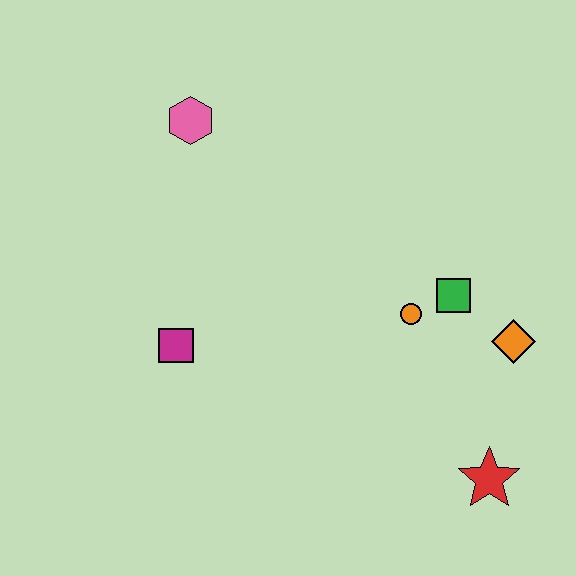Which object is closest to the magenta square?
The pink hexagon is closest to the magenta square.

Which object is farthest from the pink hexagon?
The red star is farthest from the pink hexagon.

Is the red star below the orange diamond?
Yes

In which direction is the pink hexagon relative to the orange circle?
The pink hexagon is to the left of the orange circle.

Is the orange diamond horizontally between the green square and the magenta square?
No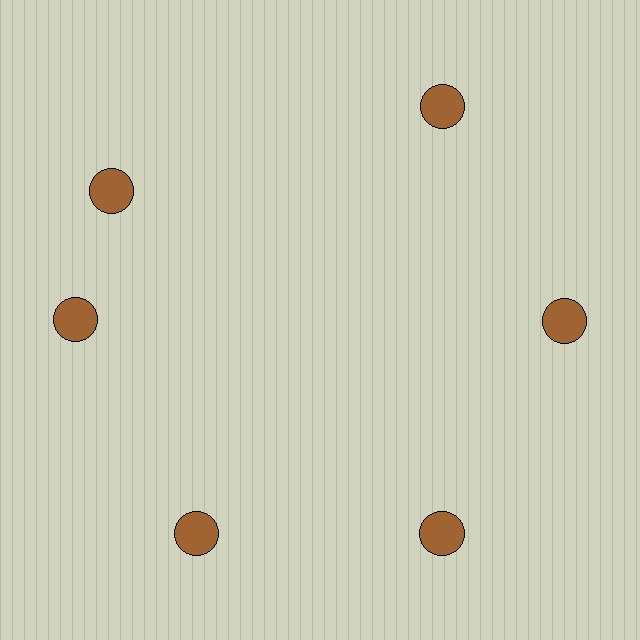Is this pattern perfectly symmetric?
No. The 6 brown circles are arranged in a ring, but one element near the 11 o'clock position is rotated out of alignment along the ring, breaking the 6-fold rotational symmetry.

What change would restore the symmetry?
The symmetry would be restored by rotating it back into even spacing with its neighbors so that all 6 circles sit at equal angles and equal distance from the center.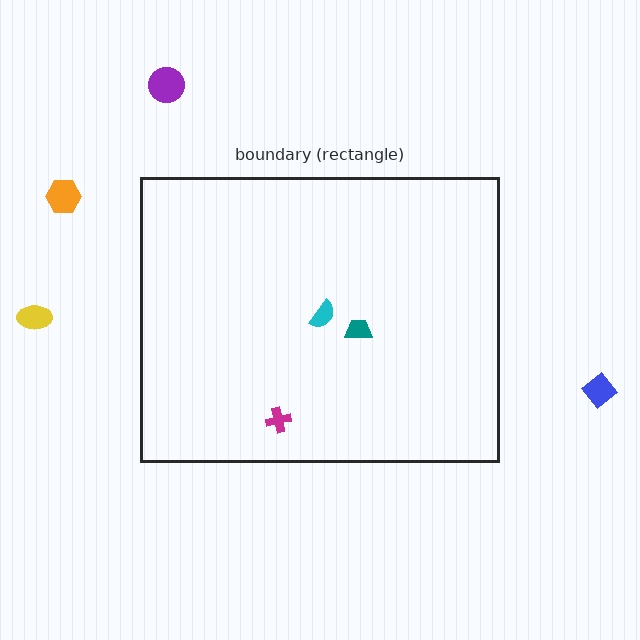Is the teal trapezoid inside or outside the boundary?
Inside.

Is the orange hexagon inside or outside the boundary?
Outside.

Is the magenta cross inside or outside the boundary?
Inside.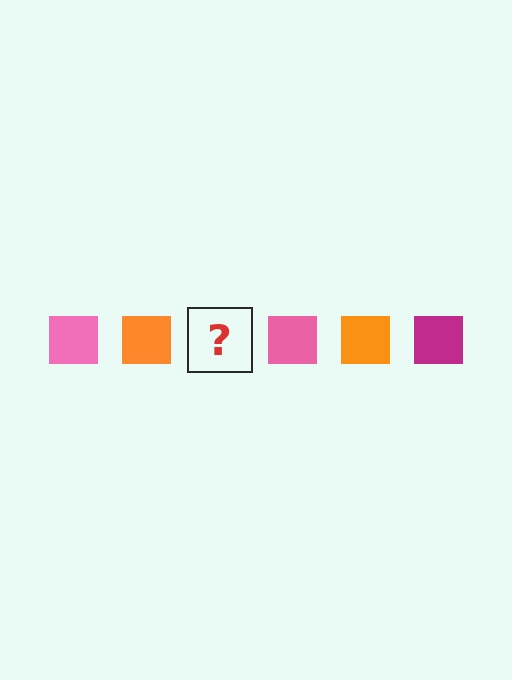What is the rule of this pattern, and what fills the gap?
The rule is that the pattern cycles through pink, orange, magenta squares. The gap should be filled with a magenta square.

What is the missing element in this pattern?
The missing element is a magenta square.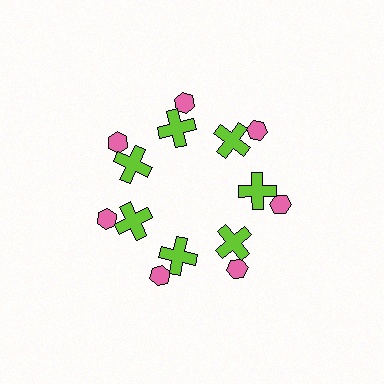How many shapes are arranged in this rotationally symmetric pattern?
There are 14 shapes, arranged in 7 groups of 2.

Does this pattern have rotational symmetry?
Yes, this pattern has 7-fold rotational symmetry. It looks the same after rotating 51 degrees around the center.